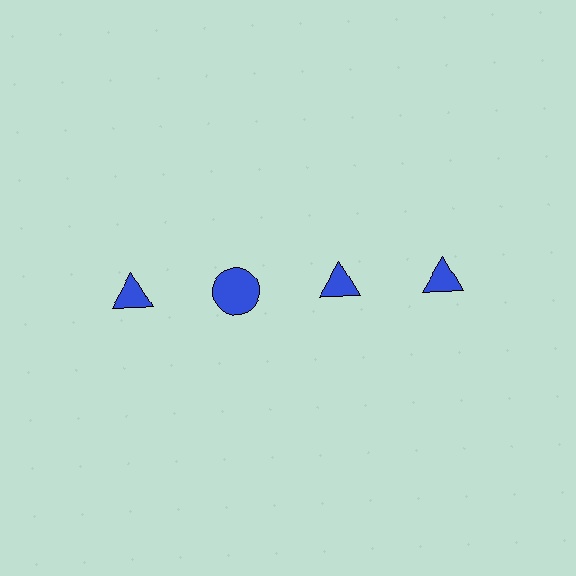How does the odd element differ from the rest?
It has a different shape: circle instead of triangle.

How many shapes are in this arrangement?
There are 4 shapes arranged in a grid pattern.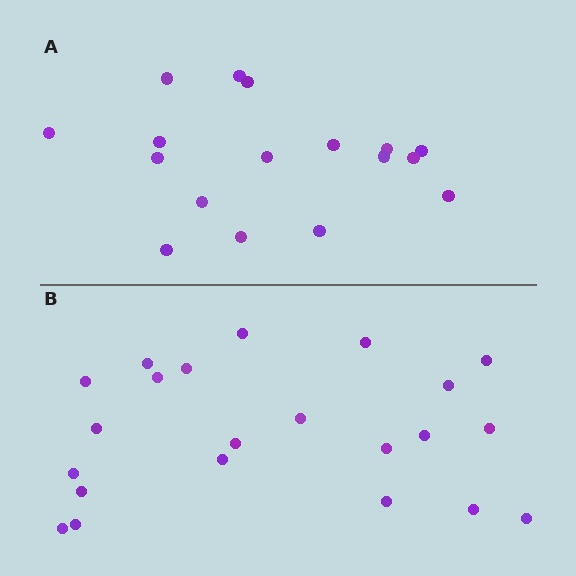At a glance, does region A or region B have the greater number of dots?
Region B (the bottom region) has more dots.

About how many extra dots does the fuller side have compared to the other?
Region B has about 5 more dots than region A.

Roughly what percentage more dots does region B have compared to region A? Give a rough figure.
About 30% more.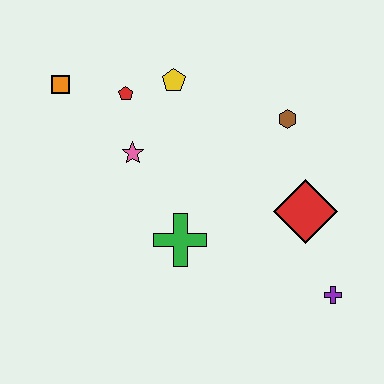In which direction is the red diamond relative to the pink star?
The red diamond is to the right of the pink star.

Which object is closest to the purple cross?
The red diamond is closest to the purple cross.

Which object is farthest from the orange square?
The purple cross is farthest from the orange square.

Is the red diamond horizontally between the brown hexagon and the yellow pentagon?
No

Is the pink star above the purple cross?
Yes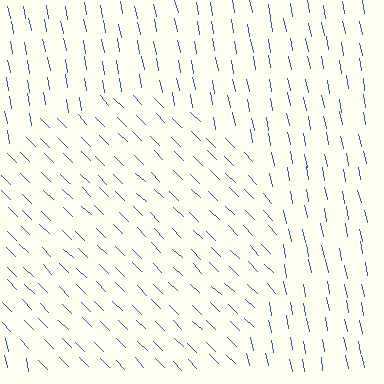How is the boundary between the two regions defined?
The boundary is defined purely by a change in line orientation (approximately 34 degrees difference). All lines are the same color and thickness.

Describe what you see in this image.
The image is filled with small blue line segments. A circle region in the image has lines oriented differently from the surrounding lines, creating a visible texture boundary.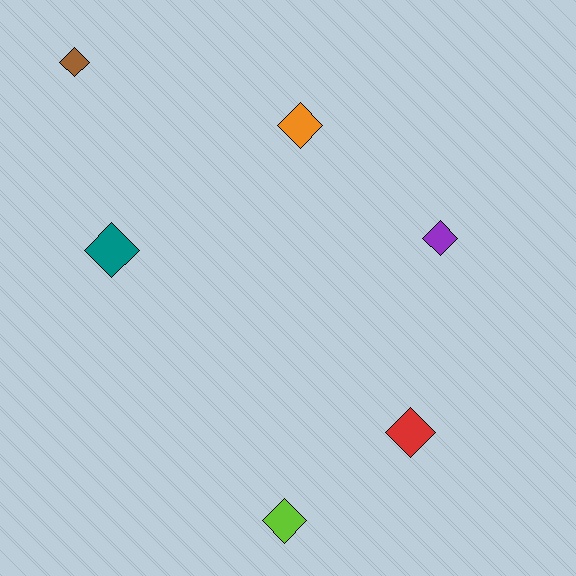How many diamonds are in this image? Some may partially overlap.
There are 6 diamonds.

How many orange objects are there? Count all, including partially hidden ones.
There is 1 orange object.